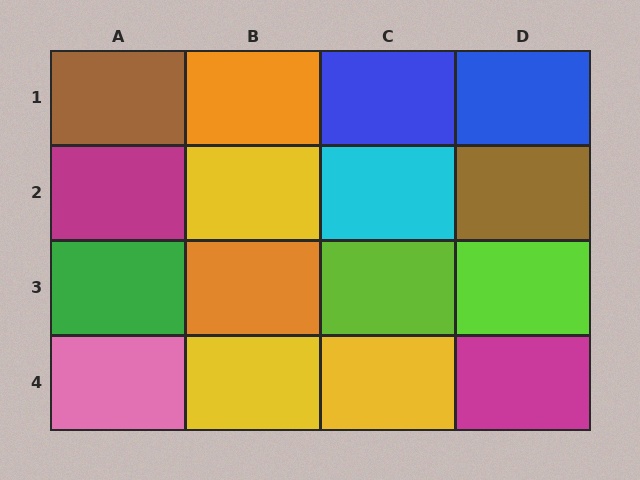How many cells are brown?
2 cells are brown.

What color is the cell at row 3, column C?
Lime.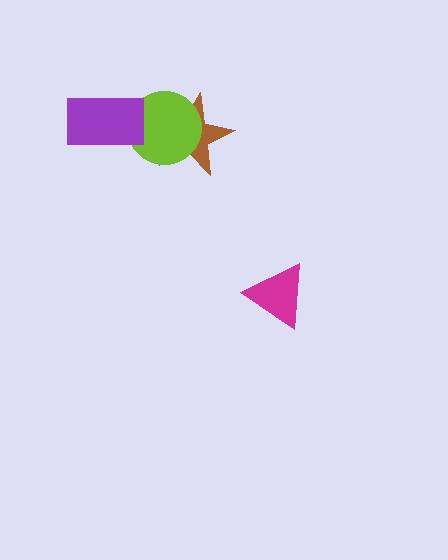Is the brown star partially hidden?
Yes, it is partially covered by another shape.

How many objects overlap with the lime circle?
2 objects overlap with the lime circle.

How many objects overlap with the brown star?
1 object overlaps with the brown star.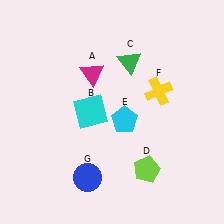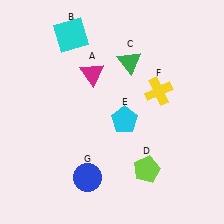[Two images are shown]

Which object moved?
The cyan square (B) moved up.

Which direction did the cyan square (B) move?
The cyan square (B) moved up.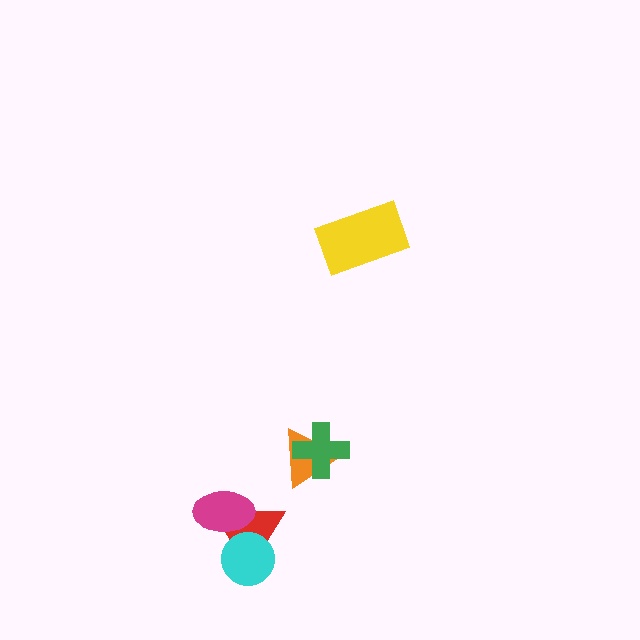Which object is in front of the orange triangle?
The green cross is in front of the orange triangle.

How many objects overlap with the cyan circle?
1 object overlaps with the cyan circle.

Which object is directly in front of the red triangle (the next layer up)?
The magenta ellipse is directly in front of the red triangle.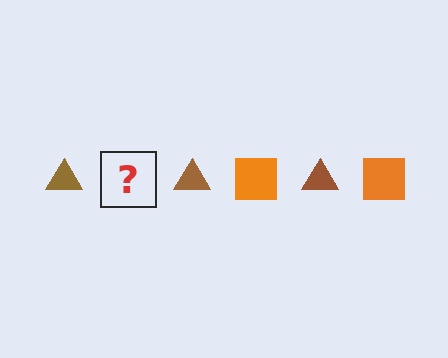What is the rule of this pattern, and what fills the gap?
The rule is that the pattern alternates between brown triangle and orange square. The gap should be filled with an orange square.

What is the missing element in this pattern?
The missing element is an orange square.